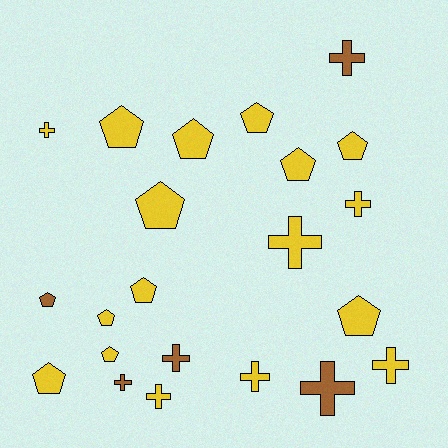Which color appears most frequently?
Yellow, with 17 objects.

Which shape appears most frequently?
Pentagon, with 12 objects.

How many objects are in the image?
There are 22 objects.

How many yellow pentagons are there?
There are 11 yellow pentagons.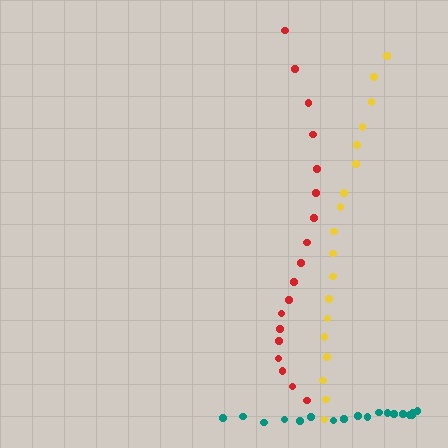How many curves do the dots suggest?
There are 3 distinct paths.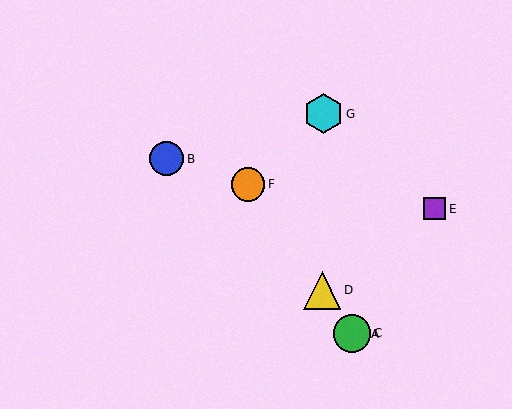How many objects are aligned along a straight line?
4 objects (A, C, D, F) are aligned along a straight line.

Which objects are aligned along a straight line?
Objects A, C, D, F are aligned along a straight line.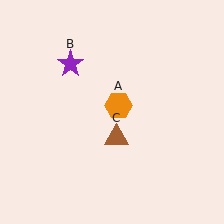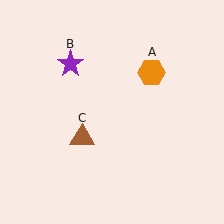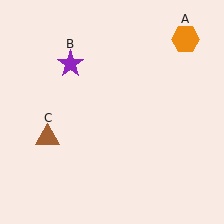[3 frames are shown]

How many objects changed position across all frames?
2 objects changed position: orange hexagon (object A), brown triangle (object C).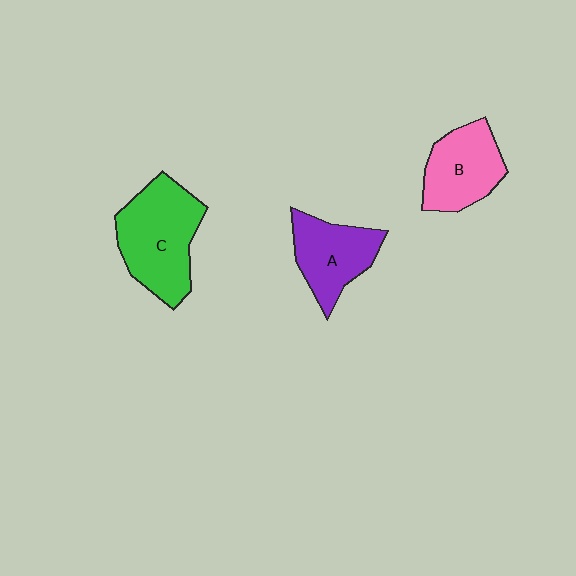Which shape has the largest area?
Shape C (green).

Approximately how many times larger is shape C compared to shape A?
Approximately 1.4 times.